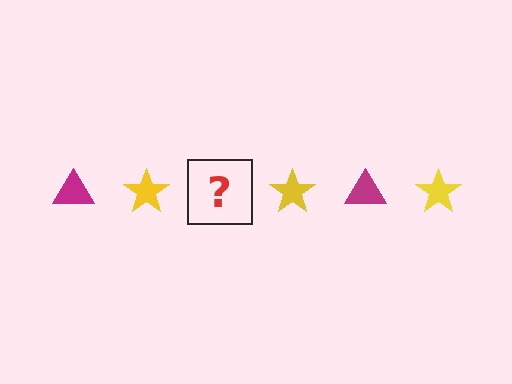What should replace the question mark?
The question mark should be replaced with a magenta triangle.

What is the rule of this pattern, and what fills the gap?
The rule is that the pattern alternates between magenta triangle and yellow star. The gap should be filled with a magenta triangle.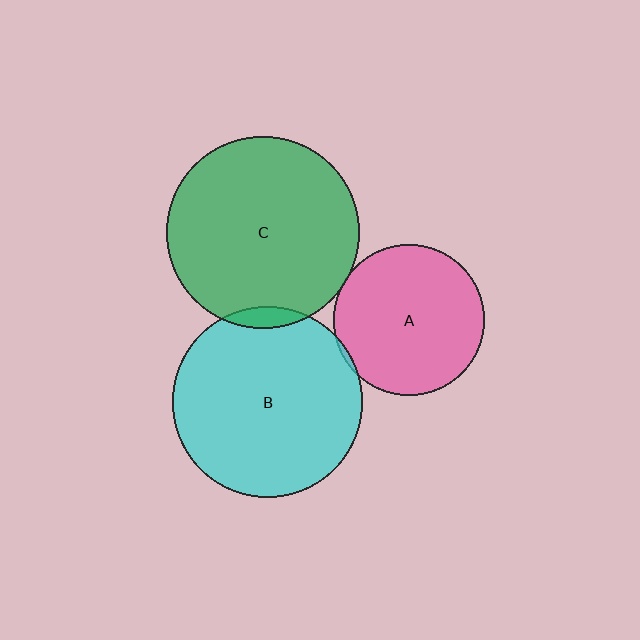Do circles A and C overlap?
Yes.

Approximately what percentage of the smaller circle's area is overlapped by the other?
Approximately 5%.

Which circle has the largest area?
Circle C (green).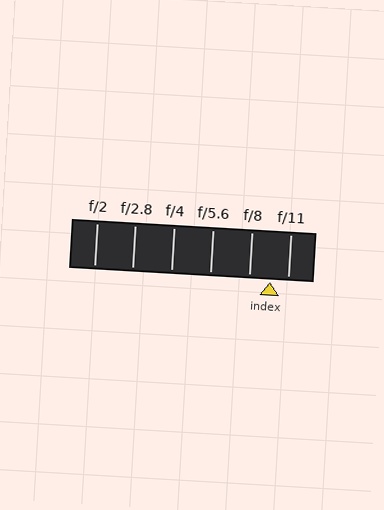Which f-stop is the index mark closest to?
The index mark is closest to f/11.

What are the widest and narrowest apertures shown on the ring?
The widest aperture shown is f/2 and the narrowest is f/11.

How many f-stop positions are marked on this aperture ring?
There are 6 f-stop positions marked.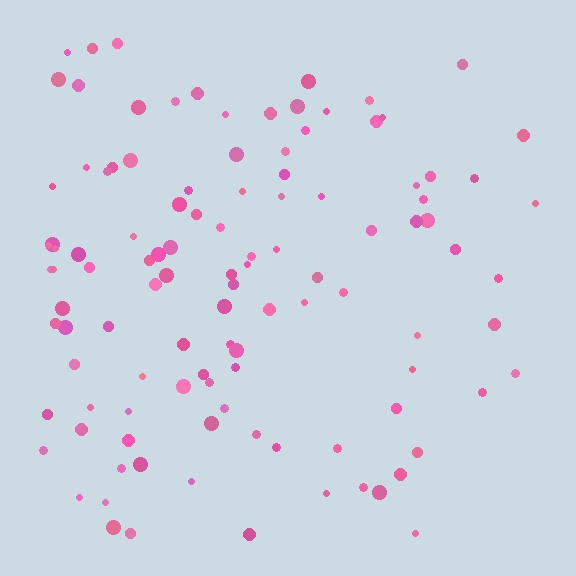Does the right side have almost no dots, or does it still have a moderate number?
Still a moderate number, just noticeably fewer than the left.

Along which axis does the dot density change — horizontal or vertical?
Horizontal.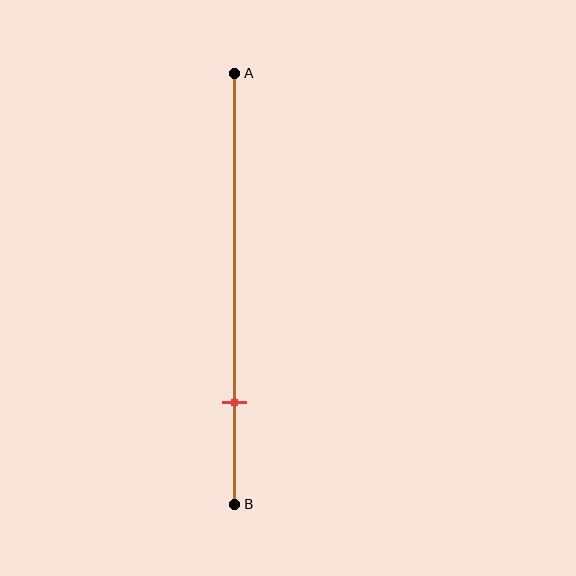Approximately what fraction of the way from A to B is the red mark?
The red mark is approximately 75% of the way from A to B.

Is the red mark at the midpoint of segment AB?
No, the mark is at about 75% from A, not at the 50% midpoint.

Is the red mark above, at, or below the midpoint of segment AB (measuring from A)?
The red mark is below the midpoint of segment AB.